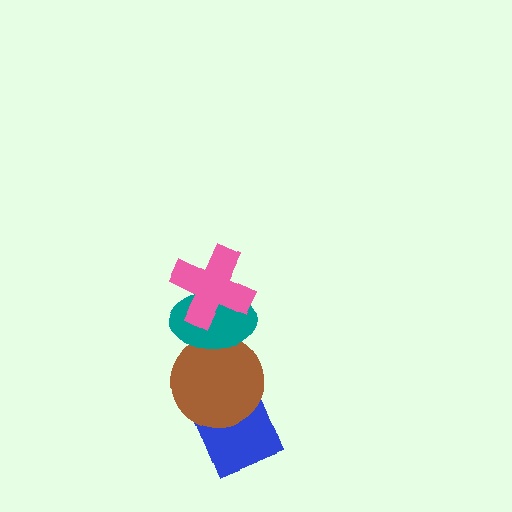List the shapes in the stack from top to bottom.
From top to bottom: the pink cross, the teal ellipse, the brown circle, the blue diamond.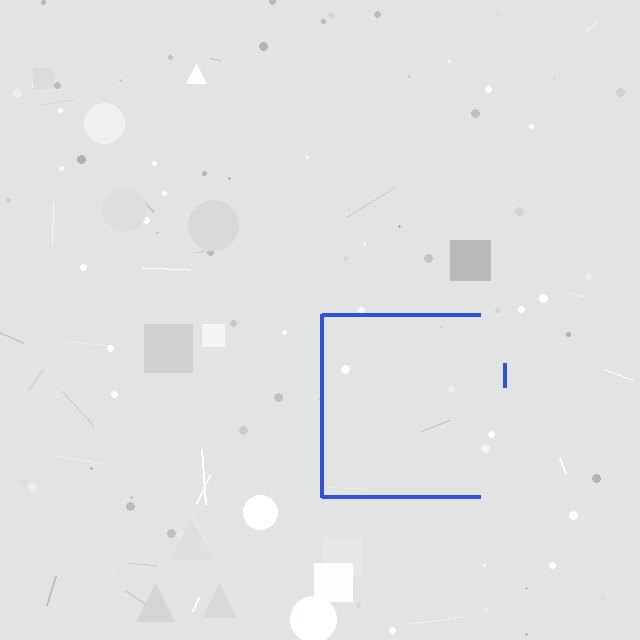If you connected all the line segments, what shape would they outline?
They would outline a square.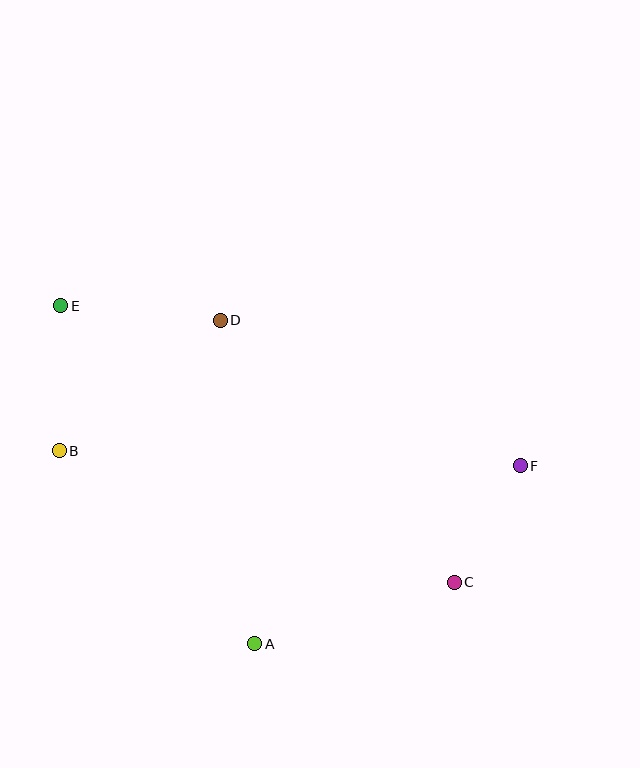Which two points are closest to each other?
Points C and F are closest to each other.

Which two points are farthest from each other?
Points E and F are farthest from each other.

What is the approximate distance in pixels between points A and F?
The distance between A and F is approximately 320 pixels.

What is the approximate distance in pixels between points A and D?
The distance between A and D is approximately 325 pixels.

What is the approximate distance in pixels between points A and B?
The distance between A and B is approximately 275 pixels.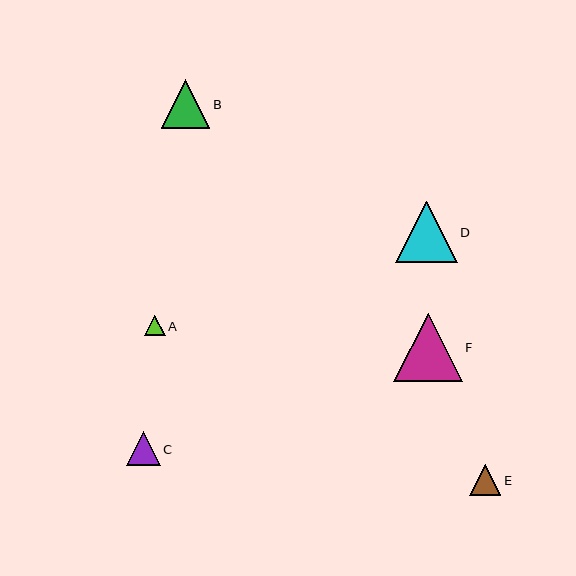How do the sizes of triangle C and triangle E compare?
Triangle C and triangle E are approximately the same size.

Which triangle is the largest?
Triangle F is the largest with a size of approximately 69 pixels.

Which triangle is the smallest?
Triangle A is the smallest with a size of approximately 21 pixels.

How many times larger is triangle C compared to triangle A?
Triangle C is approximately 1.6 times the size of triangle A.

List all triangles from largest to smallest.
From largest to smallest: F, D, B, C, E, A.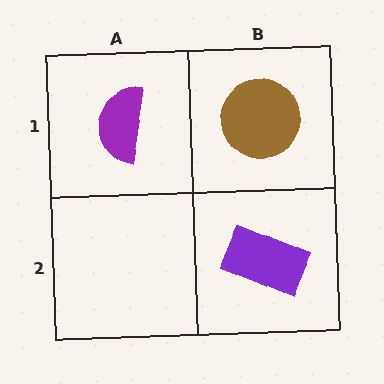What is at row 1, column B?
A brown circle.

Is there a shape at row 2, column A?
No, that cell is empty.